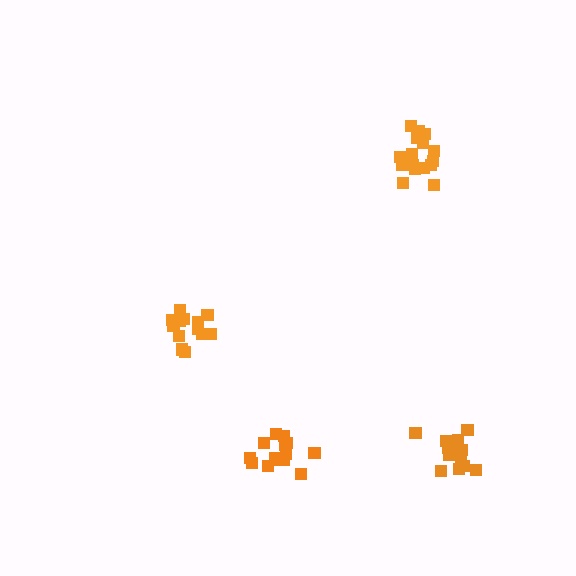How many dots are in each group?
Group 1: 13 dots, Group 2: 15 dots, Group 3: 14 dots, Group 4: 19 dots (61 total).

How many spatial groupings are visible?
There are 4 spatial groupings.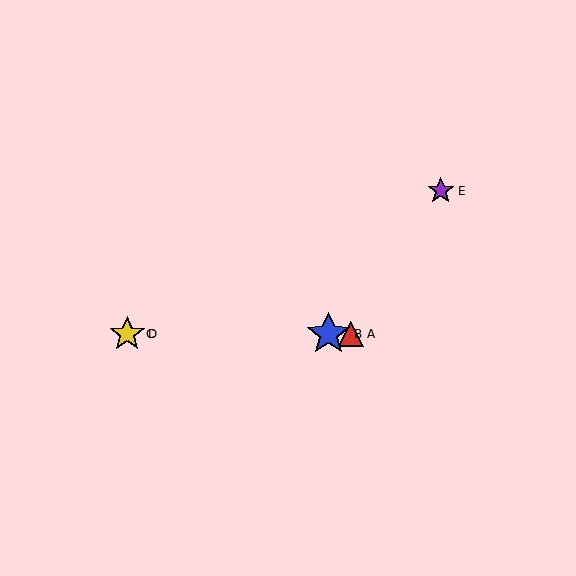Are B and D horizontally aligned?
Yes, both are at y≈334.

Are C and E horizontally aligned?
No, C is at y≈334 and E is at y≈191.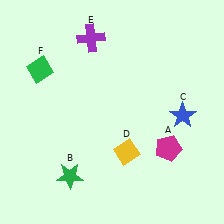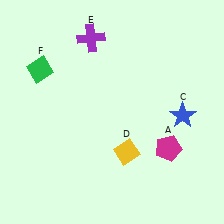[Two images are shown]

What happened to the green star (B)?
The green star (B) was removed in Image 2. It was in the bottom-left area of Image 1.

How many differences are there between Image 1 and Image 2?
There is 1 difference between the two images.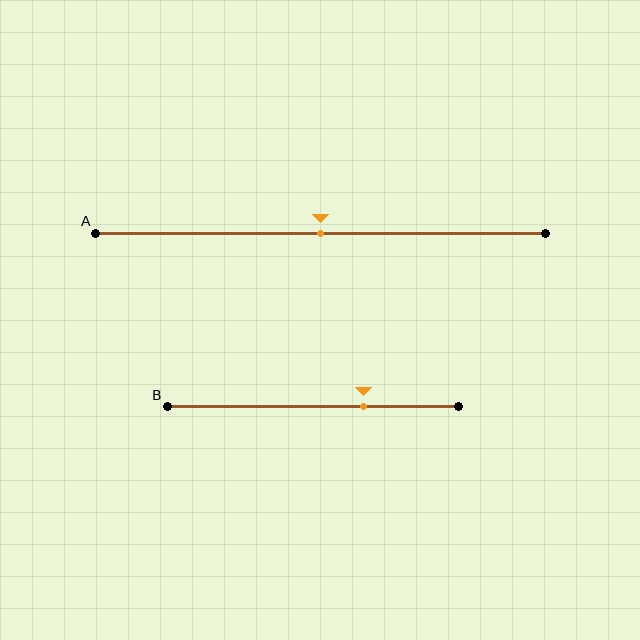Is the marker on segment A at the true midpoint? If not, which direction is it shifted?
Yes, the marker on segment A is at the true midpoint.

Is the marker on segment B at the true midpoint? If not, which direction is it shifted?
No, the marker on segment B is shifted to the right by about 17% of the segment length.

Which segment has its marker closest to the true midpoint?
Segment A has its marker closest to the true midpoint.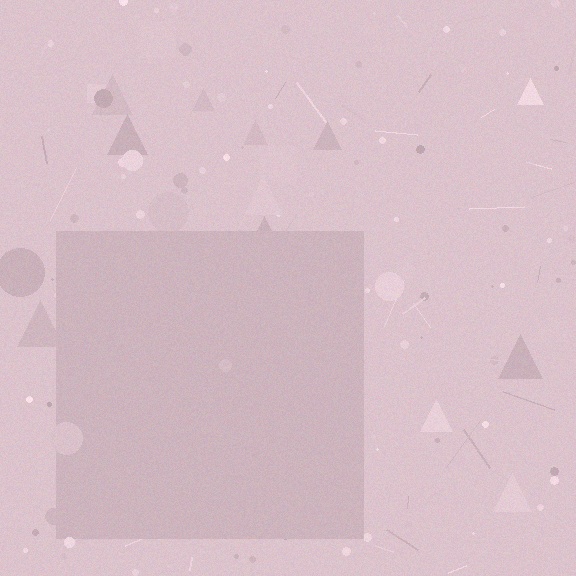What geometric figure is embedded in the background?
A square is embedded in the background.